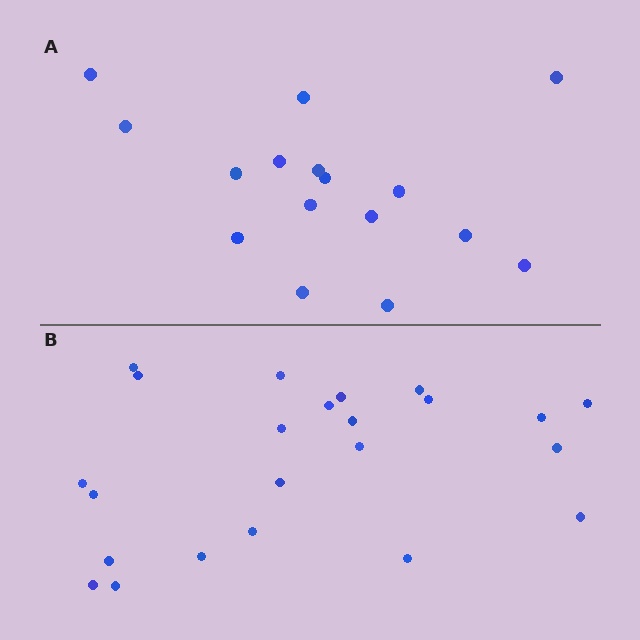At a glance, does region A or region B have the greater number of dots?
Region B (the bottom region) has more dots.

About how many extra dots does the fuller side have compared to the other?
Region B has roughly 8 or so more dots than region A.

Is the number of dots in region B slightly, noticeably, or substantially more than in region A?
Region B has noticeably more, but not dramatically so. The ratio is roughly 1.4 to 1.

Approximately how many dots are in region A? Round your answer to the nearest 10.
About 20 dots. (The exact count is 16, which rounds to 20.)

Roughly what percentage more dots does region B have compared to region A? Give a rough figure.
About 45% more.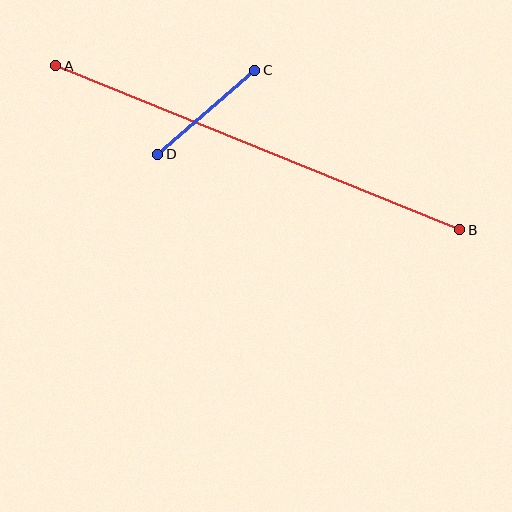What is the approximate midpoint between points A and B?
The midpoint is at approximately (258, 148) pixels.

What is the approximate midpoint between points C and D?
The midpoint is at approximately (206, 112) pixels.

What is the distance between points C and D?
The distance is approximately 128 pixels.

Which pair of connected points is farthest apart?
Points A and B are farthest apart.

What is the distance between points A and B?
The distance is approximately 436 pixels.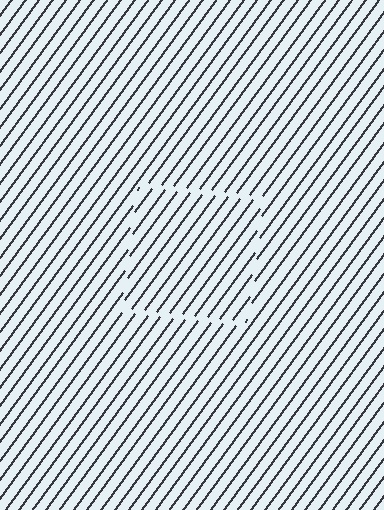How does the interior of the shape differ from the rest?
The interior of the shape contains the same grating, shifted by half a period — the contour is defined by the phase discontinuity where line-ends from the inner and outer gratings abut.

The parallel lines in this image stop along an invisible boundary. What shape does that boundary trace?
An illusory square. The interior of the shape contains the same grating, shifted by half a period — the contour is defined by the phase discontinuity where line-ends from the inner and outer gratings abut.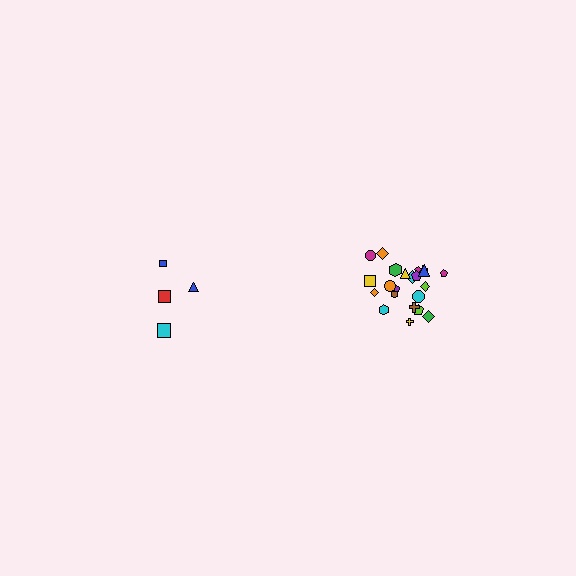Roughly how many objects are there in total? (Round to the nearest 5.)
Roughly 25 objects in total.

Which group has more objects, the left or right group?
The right group.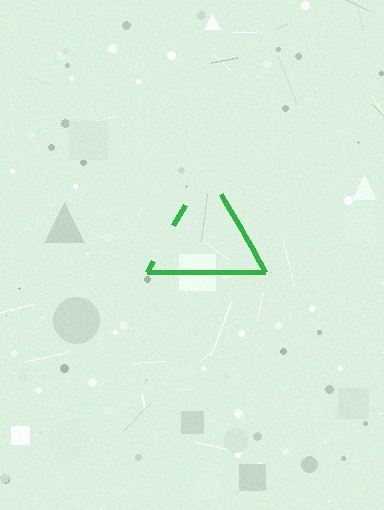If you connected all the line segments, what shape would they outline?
They would outline a triangle.